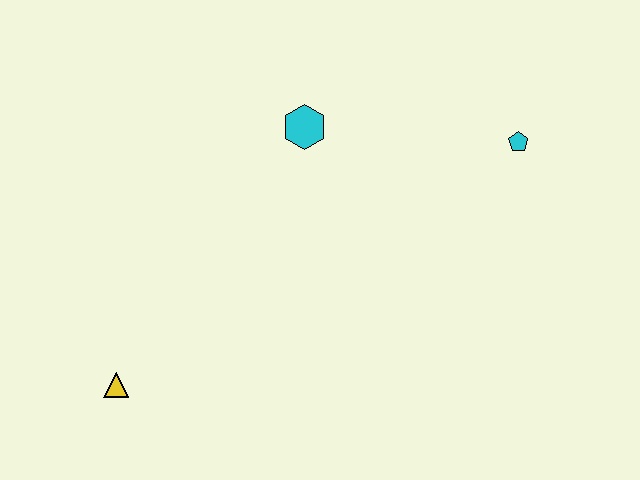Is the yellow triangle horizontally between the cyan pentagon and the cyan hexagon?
No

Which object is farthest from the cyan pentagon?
The yellow triangle is farthest from the cyan pentagon.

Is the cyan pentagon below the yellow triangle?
No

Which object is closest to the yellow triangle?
The cyan hexagon is closest to the yellow triangle.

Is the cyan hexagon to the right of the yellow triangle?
Yes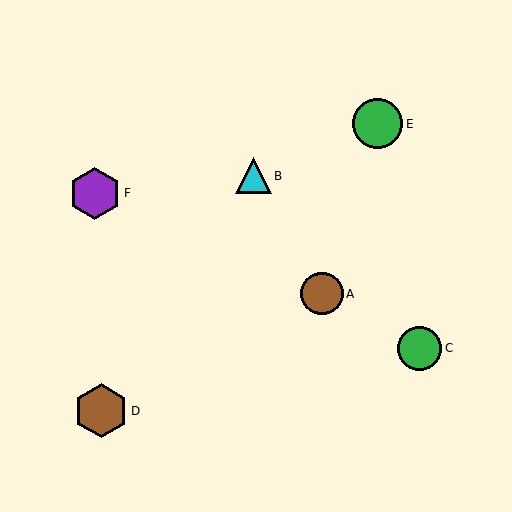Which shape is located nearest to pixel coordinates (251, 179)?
The cyan triangle (labeled B) at (253, 176) is nearest to that location.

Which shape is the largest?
The brown hexagon (labeled D) is the largest.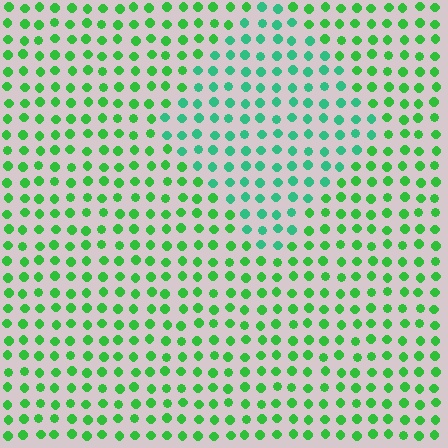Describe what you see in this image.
The image is filled with small green elements in a uniform arrangement. A diamond-shaped region is visible where the elements are tinted to a slightly different hue, forming a subtle color boundary.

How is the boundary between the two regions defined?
The boundary is defined purely by a slight shift in hue (about 31 degrees). Spacing, size, and orientation are identical on both sides.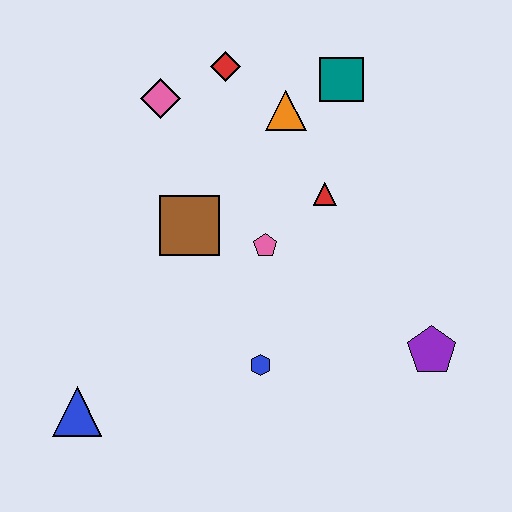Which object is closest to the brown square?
The pink pentagon is closest to the brown square.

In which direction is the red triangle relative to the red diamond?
The red triangle is below the red diamond.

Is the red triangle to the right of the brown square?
Yes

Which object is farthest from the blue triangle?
The teal square is farthest from the blue triangle.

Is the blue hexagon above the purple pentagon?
No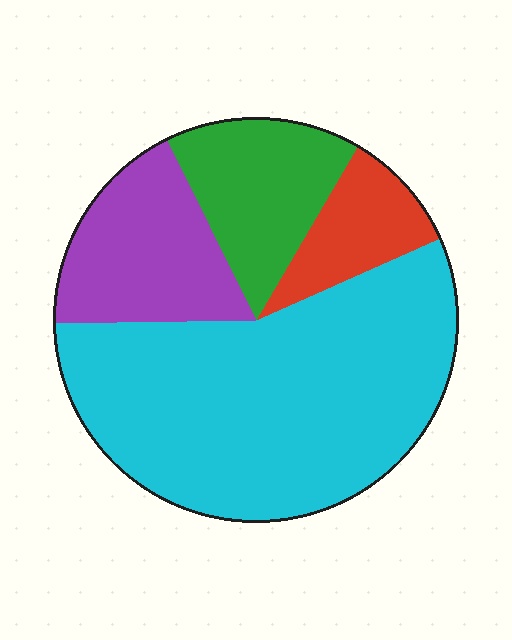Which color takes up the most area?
Cyan, at roughly 55%.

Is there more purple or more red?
Purple.